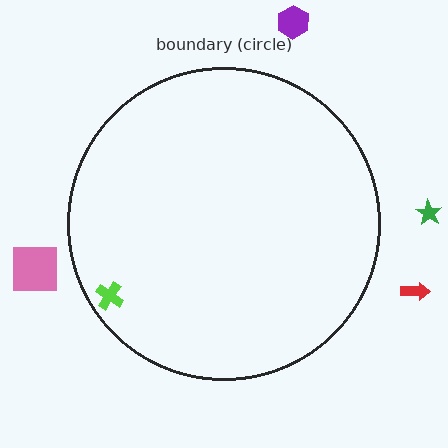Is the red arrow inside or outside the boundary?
Outside.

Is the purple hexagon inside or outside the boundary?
Outside.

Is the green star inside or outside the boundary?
Outside.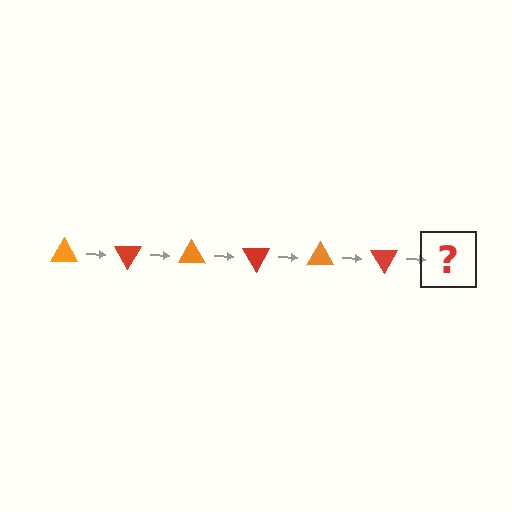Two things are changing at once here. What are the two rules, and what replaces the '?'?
The two rules are that it rotates 60 degrees each step and the color cycles through orange and red. The '?' should be an orange triangle, rotated 360 degrees from the start.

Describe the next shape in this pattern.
It should be an orange triangle, rotated 360 degrees from the start.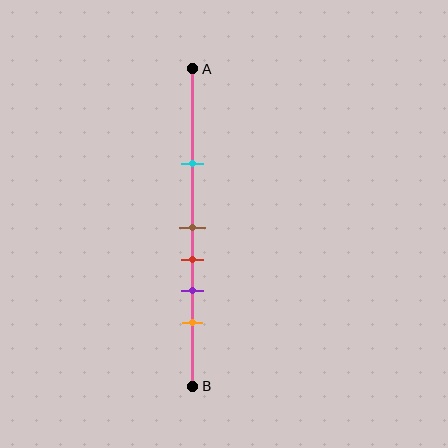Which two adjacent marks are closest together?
The brown and red marks are the closest adjacent pair.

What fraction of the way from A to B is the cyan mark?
The cyan mark is approximately 30% (0.3) of the way from A to B.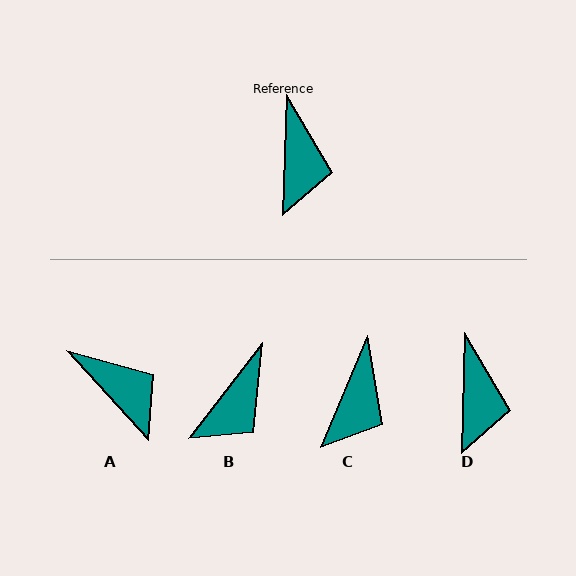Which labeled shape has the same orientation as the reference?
D.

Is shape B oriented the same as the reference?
No, it is off by about 36 degrees.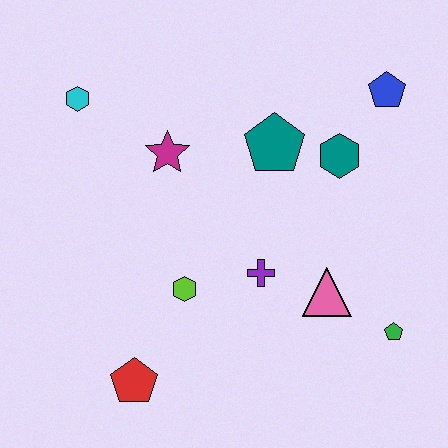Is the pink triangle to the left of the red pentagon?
No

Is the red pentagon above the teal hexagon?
No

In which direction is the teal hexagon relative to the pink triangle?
The teal hexagon is above the pink triangle.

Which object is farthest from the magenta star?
The green pentagon is farthest from the magenta star.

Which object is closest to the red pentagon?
The lime hexagon is closest to the red pentagon.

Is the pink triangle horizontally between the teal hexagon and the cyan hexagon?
Yes